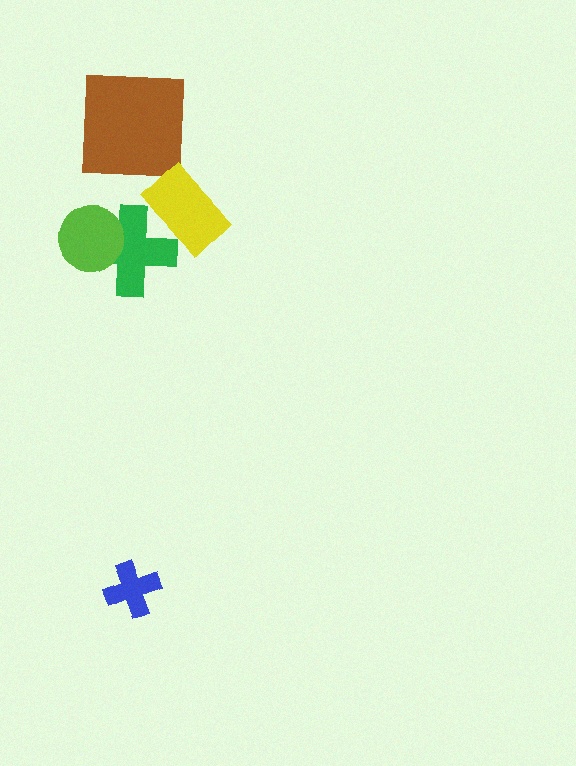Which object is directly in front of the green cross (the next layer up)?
The lime circle is directly in front of the green cross.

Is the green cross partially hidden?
Yes, it is partially covered by another shape.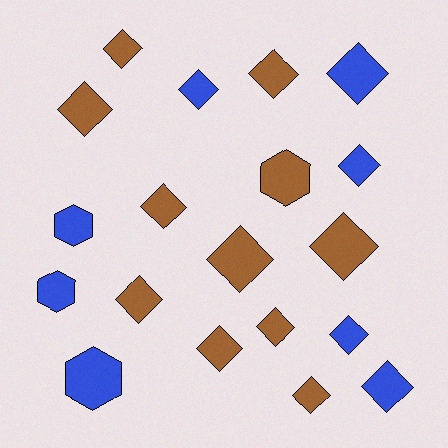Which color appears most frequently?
Brown, with 11 objects.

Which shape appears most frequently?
Diamond, with 15 objects.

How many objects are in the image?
There are 19 objects.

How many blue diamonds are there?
There are 5 blue diamonds.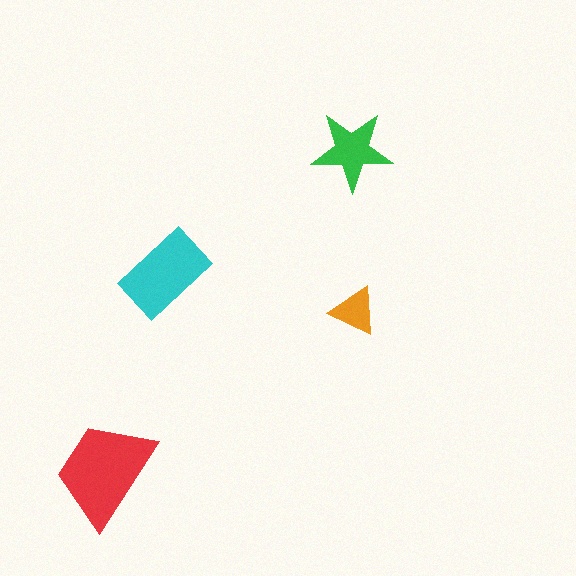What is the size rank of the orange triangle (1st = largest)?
4th.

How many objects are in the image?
There are 4 objects in the image.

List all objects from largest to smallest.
The red trapezoid, the cyan rectangle, the green star, the orange triangle.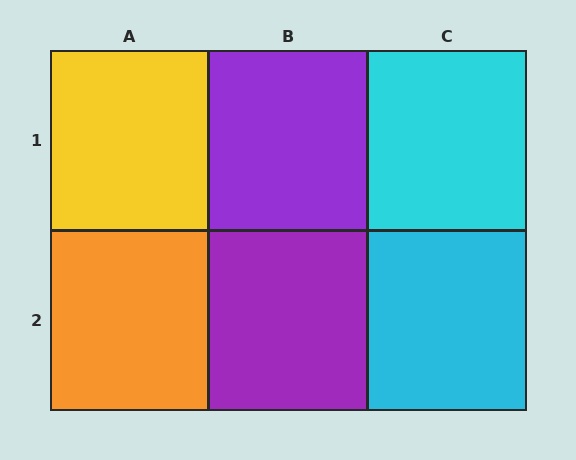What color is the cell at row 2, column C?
Cyan.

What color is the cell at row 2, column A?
Orange.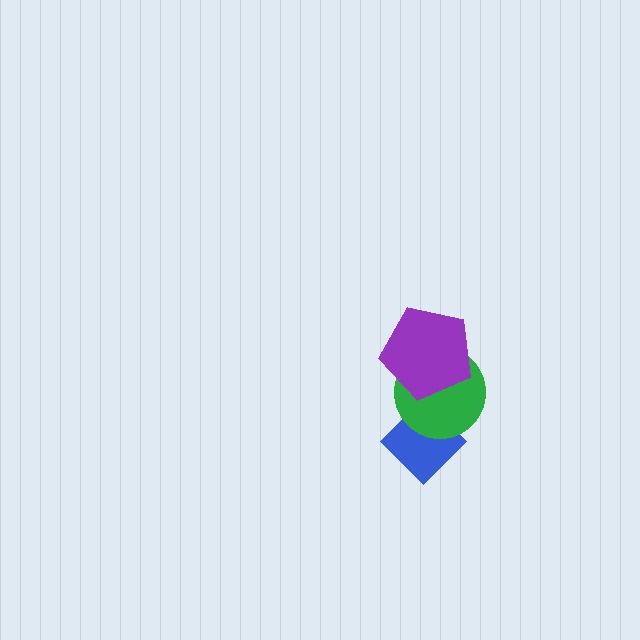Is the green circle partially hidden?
Yes, it is partially covered by another shape.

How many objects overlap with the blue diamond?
1 object overlaps with the blue diamond.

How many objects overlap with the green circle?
2 objects overlap with the green circle.